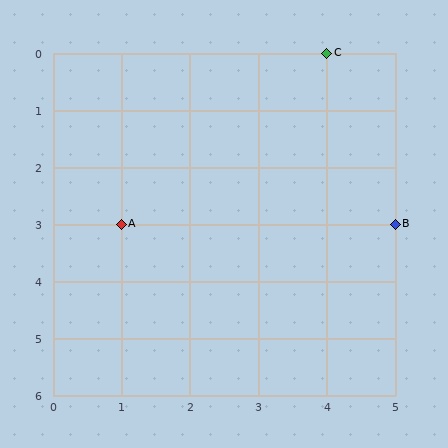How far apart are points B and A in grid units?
Points B and A are 4 columns apart.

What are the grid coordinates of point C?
Point C is at grid coordinates (4, 0).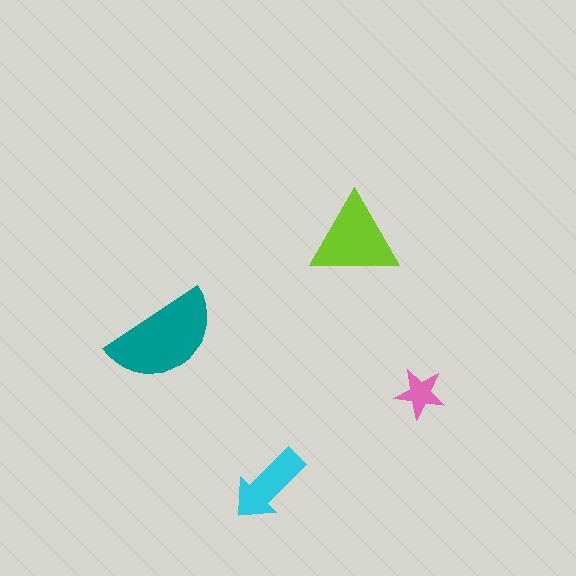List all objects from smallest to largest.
The pink star, the cyan arrow, the lime triangle, the teal semicircle.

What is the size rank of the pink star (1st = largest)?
4th.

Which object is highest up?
The lime triangle is topmost.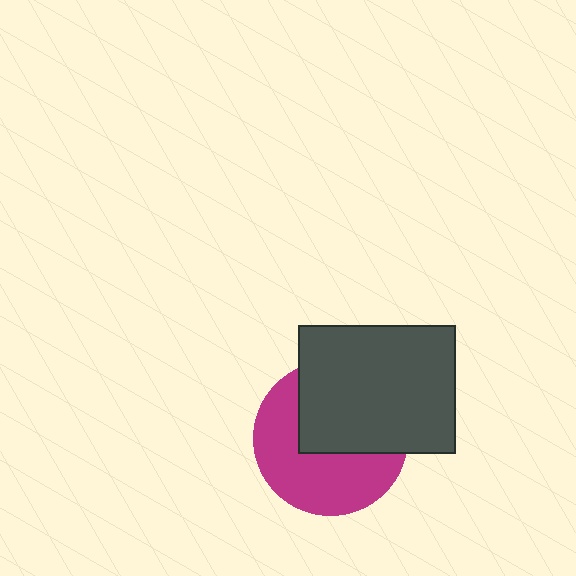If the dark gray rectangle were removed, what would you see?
You would see the complete magenta circle.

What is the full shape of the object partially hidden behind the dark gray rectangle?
The partially hidden object is a magenta circle.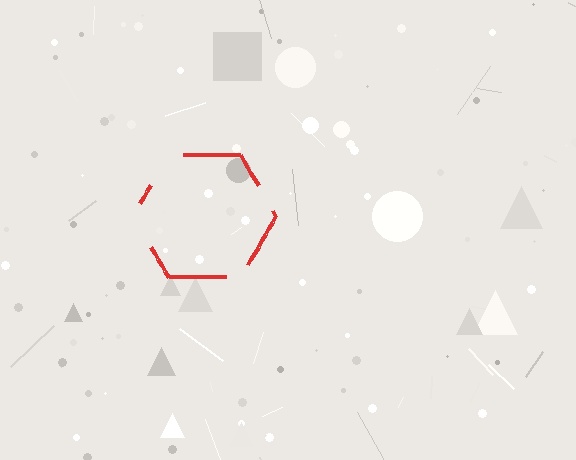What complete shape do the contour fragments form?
The contour fragments form a hexagon.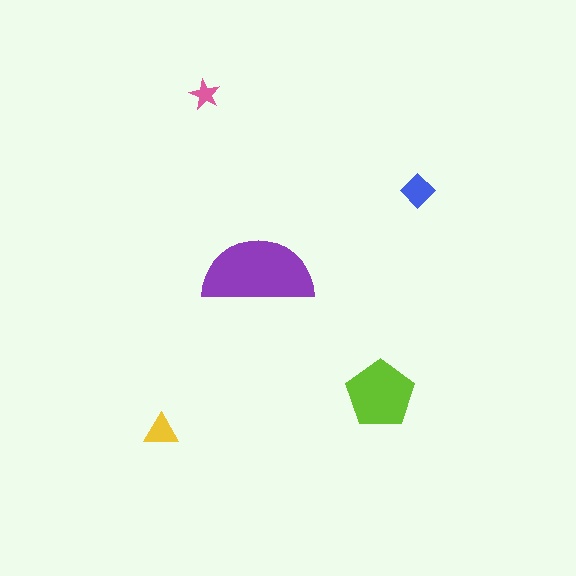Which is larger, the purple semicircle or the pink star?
The purple semicircle.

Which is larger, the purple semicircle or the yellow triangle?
The purple semicircle.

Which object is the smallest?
The pink star.